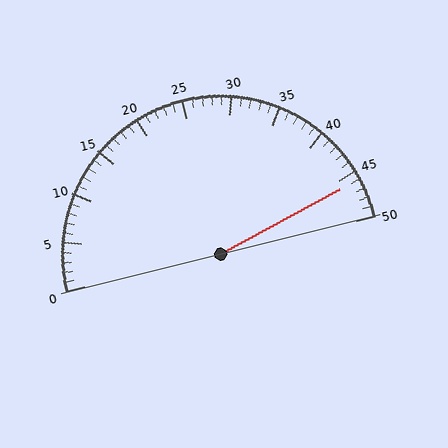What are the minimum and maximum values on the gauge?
The gauge ranges from 0 to 50.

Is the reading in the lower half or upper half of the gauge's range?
The reading is in the upper half of the range (0 to 50).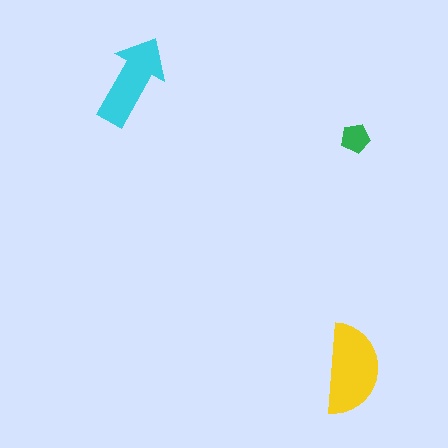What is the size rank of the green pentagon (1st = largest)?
3rd.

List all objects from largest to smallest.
The yellow semicircle, the cyan arrow, the green pentagon.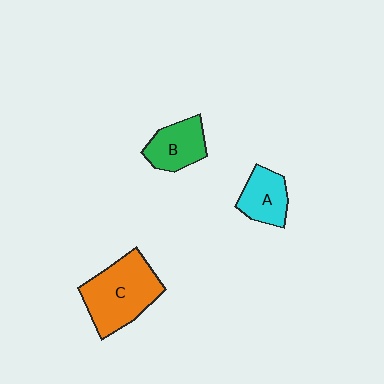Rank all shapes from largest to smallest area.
From largest to smallest: C (orange), B (green), A (cyan).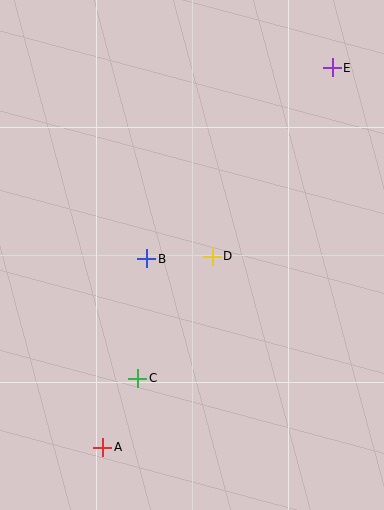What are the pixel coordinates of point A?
Point A is at (103, 447).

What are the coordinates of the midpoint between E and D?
The midpoint between E and D is at (272, 162).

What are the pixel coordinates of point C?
Point C is at (138, 378).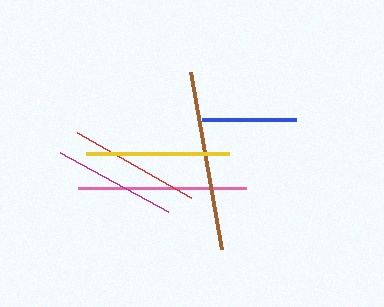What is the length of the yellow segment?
The yellow segment is approximately 143 pixels long.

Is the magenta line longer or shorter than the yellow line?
The yellow line is longer than the magenta line.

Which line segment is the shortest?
The blue line is the shortest at approximately 94 pixels.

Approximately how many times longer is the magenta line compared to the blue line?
The magenta line is approximately 1.3 times the length of the blue line.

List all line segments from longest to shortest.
From longest to shortest: brown, pink, yellow, red, magenta, blue.